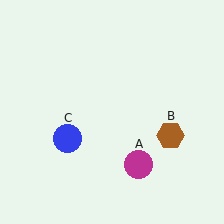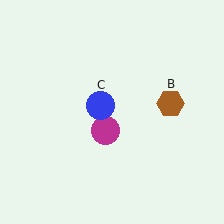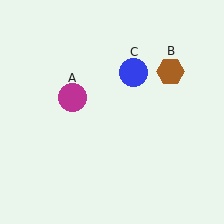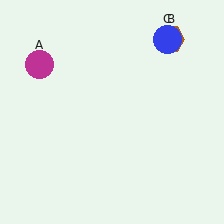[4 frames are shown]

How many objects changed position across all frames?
3 objects changed position: magenta circle (object A), brown hexagon (object B), blue circle (object C).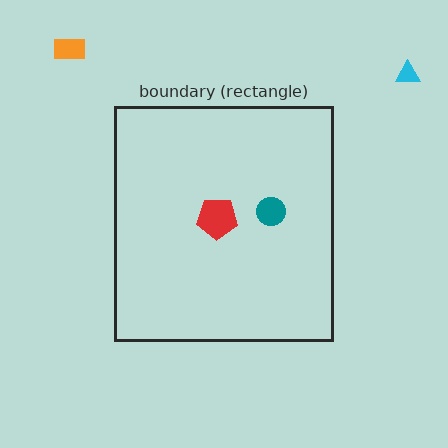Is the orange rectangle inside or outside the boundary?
Outside.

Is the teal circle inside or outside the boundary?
Inside.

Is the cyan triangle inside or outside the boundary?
Outside.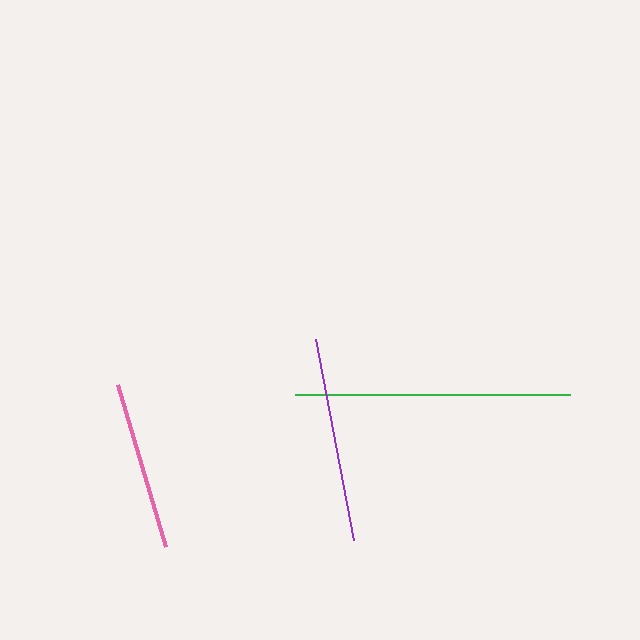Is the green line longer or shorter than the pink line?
The green line is longer than the pink line.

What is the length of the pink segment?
The pink segment is approximately 169 pixels long.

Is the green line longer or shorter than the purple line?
The green line is longer than the purple line.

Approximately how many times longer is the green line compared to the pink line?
The green line is approximately 1.6 times the length of the pink line.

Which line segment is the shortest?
The pink line is the shortest at approximately 169 pixels.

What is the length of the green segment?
The green segment is approximately 275 pixels long.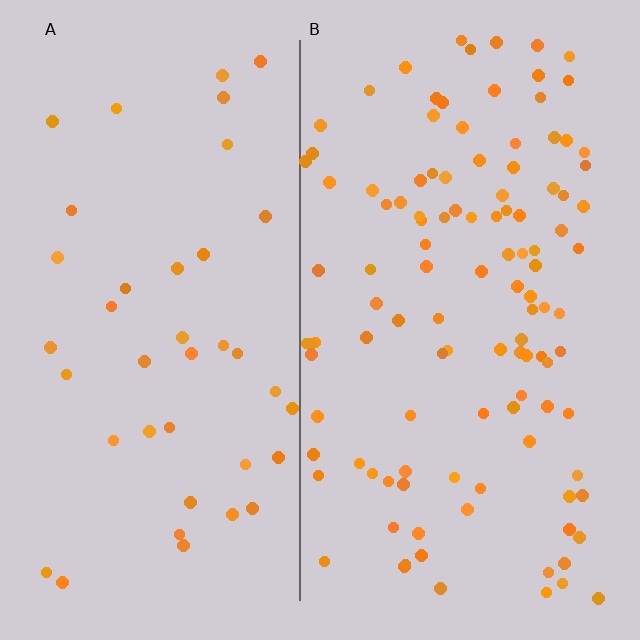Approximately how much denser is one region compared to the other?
Approximately 2.8× — region B over region A.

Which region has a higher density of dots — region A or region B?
B (the right).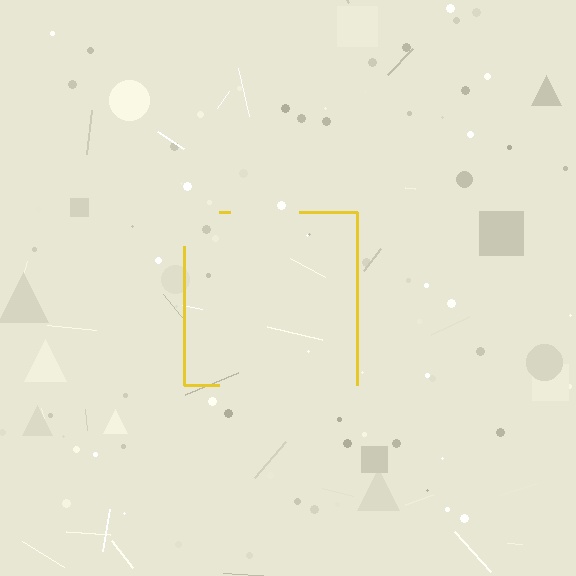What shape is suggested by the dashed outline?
The dashed outline suggests a square.